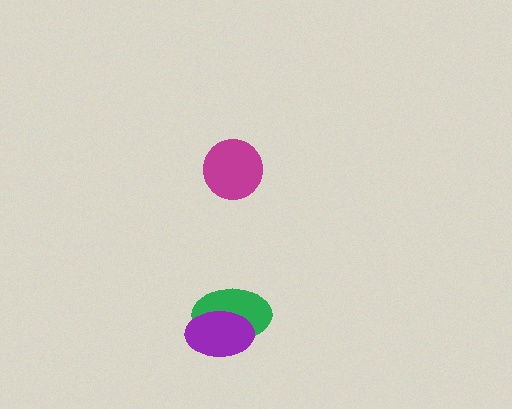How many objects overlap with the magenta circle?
0 objects overlap with the magenta circle.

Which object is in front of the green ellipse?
The purple ellipse is in front of the green ellipse.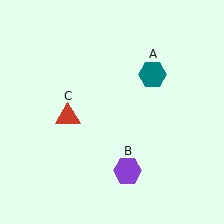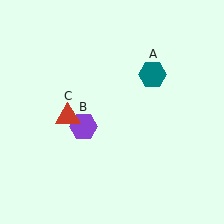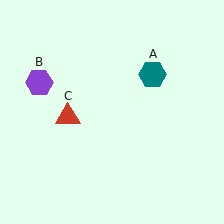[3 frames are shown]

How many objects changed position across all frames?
1 object changed position: purple hexagon (object B).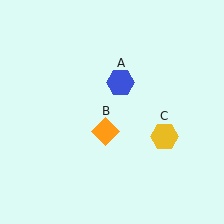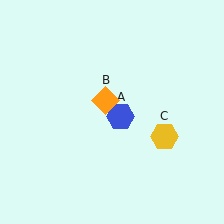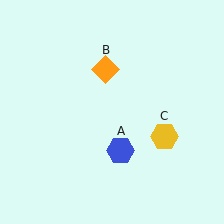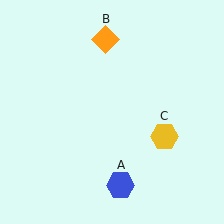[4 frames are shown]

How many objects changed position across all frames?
2 objects changed position: blue hexagon (object A), orange diamond (object B).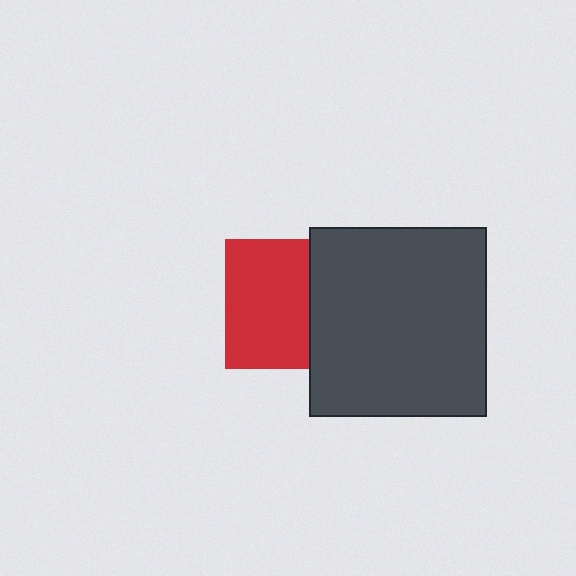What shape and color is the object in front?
The object in front is a dark gray rectangle.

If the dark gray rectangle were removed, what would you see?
You would see the complete red square.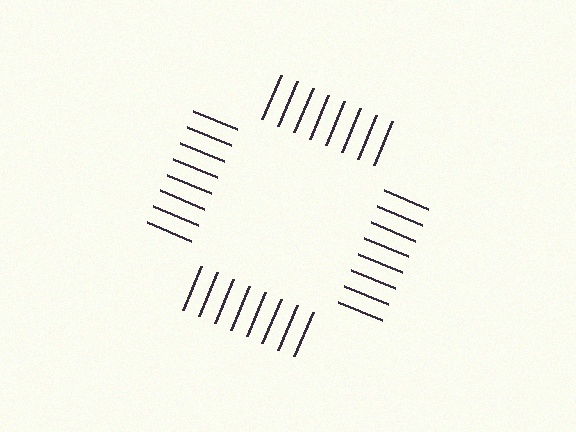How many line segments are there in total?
32 — 8 along each of the 4 edges.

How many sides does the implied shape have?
4 sides — the line-ends trace a square.